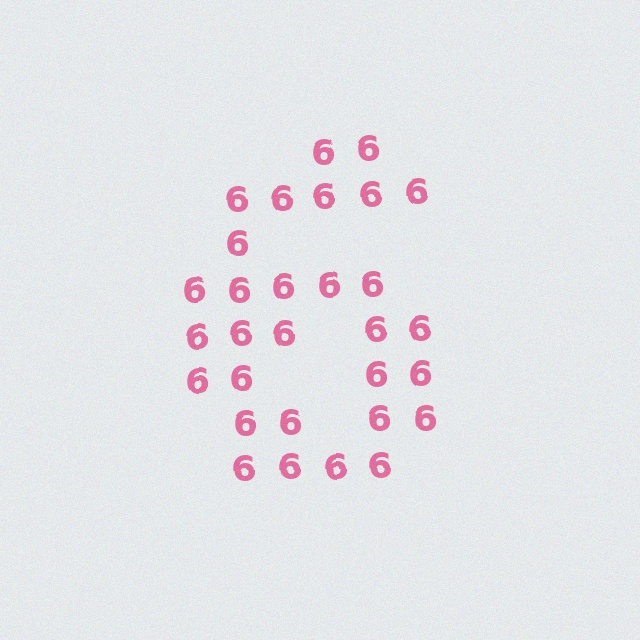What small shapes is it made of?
It is made of small digit 6's.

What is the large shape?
The large shape is the digit 6.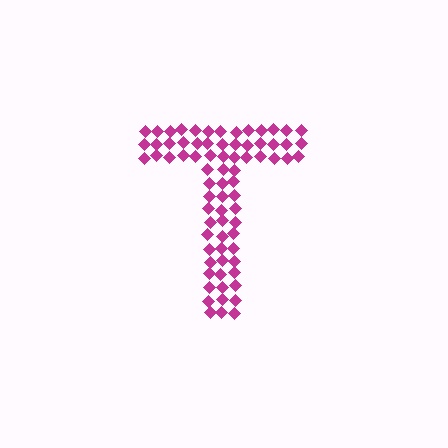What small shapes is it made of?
It is made of small diamonds.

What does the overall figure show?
The overall figure shows the letter T.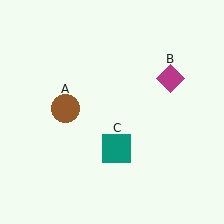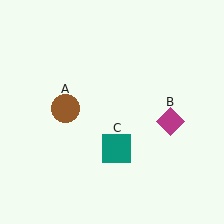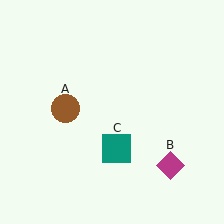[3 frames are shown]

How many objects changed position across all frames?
1 object changed position: magenta diamond (object B).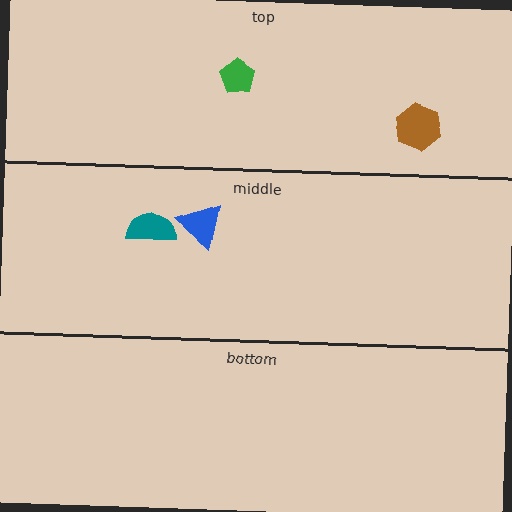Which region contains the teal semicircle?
The middle region.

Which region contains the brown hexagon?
The top region.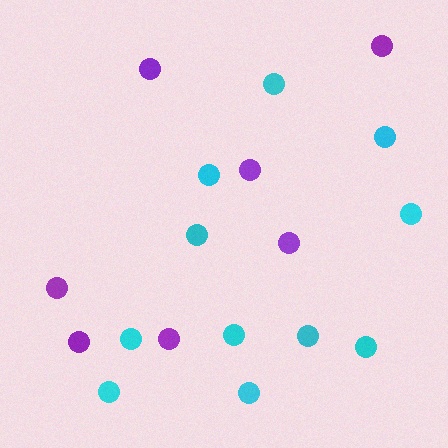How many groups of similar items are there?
There are 2 groups: one group of purple circles (7) and one group of cyan circles (11).